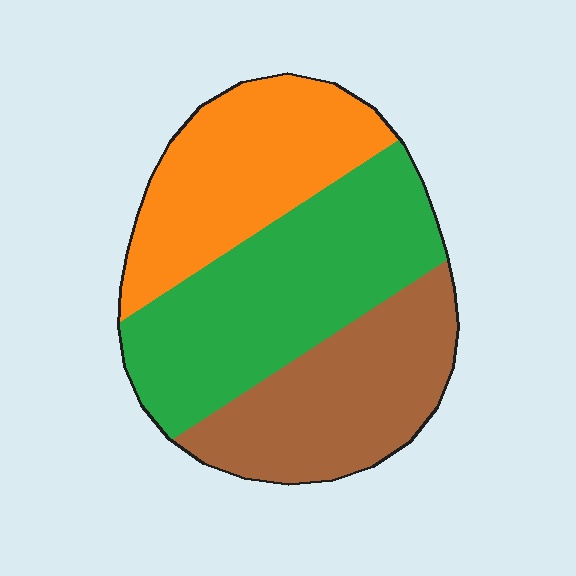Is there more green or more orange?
Green.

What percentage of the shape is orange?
Orange takes up about one third (1/3) of the shape.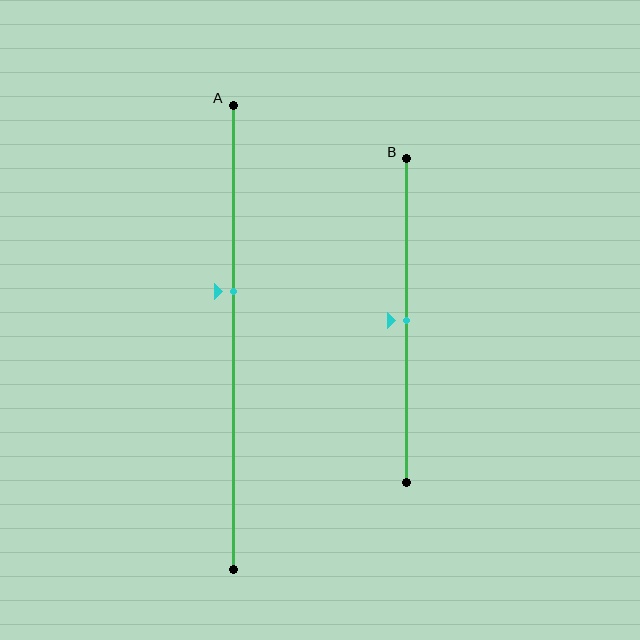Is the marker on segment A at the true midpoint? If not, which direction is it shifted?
No, the marker on segment A is shifted upward by about 10% of the segment length.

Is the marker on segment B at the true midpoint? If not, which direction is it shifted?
Yes, the marker on segment B is at the true midpoint.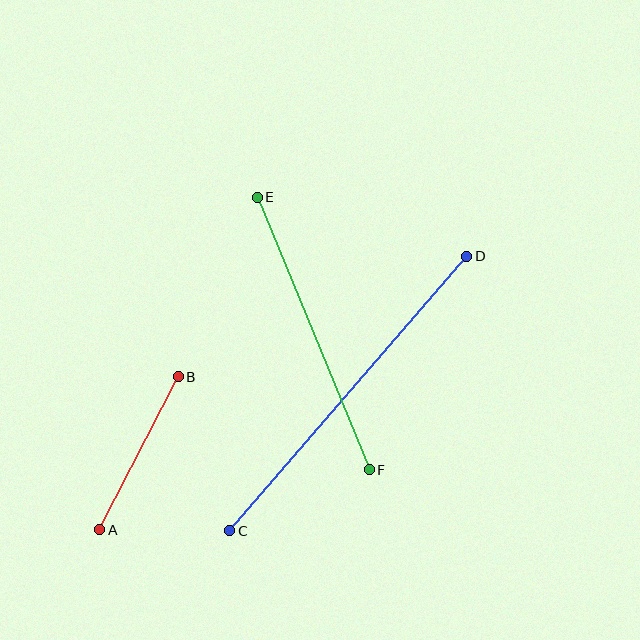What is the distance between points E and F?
The distance is approximately 295 pixels.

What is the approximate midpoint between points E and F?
The midpoint is at approximately (313, 334) pixels.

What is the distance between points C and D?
The distance is approximately 363 pixels.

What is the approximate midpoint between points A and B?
The midpoint is at approximately (139, 453) pixels.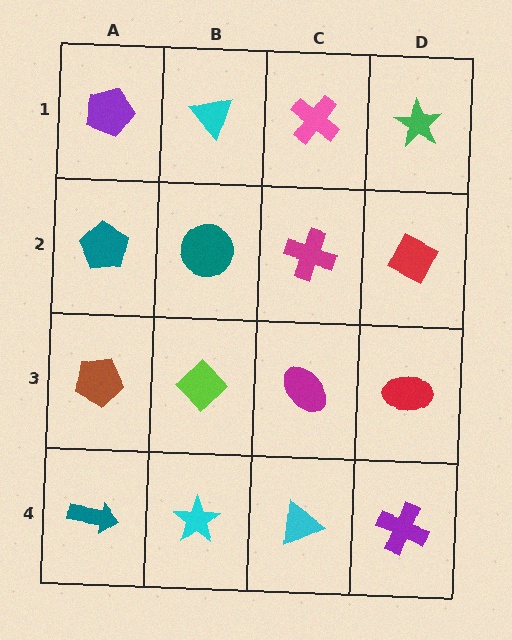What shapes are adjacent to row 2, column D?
A green star (row 1, column D), a red ellipse (row 3, column D), a magenta cross (row 2, column C).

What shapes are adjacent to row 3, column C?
A magenta cross (row 2, column C), a cyan triangle (row 4, column C), a lime diamond (row 3, column B), a red ellipse (row 3, column D).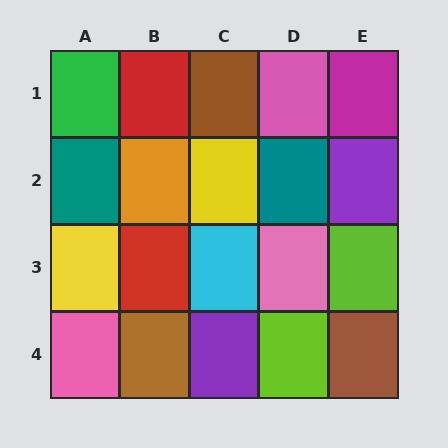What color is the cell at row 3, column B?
Red.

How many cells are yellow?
2 cells are yellow.